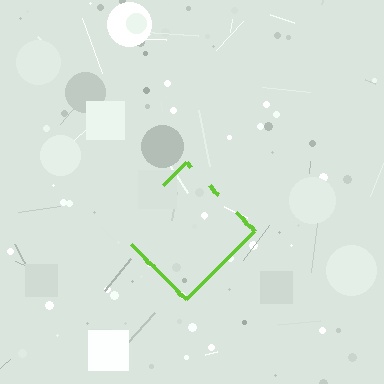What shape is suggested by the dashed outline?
The dashed outline suggests a diamond.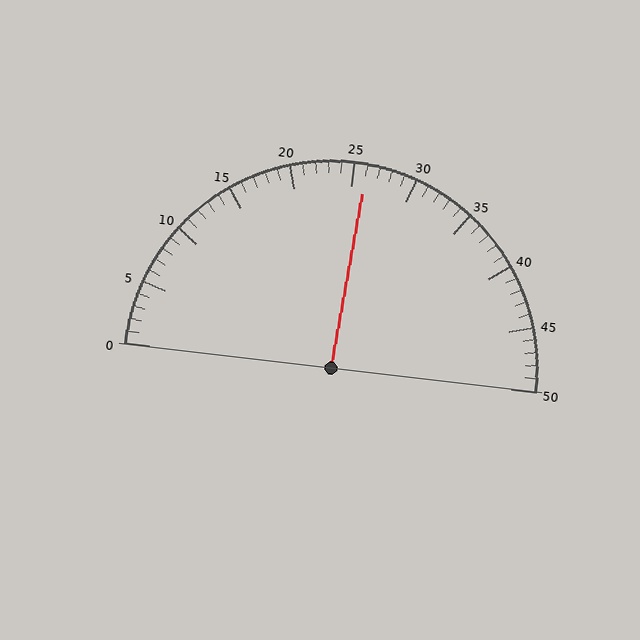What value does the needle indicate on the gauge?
The needle indicates approximately 26.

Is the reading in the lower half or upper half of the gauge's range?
The reading is in the upper half of the range (0 to 50).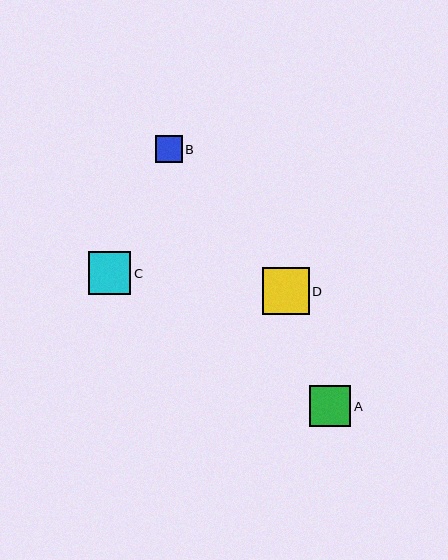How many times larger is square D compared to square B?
Square D is approximately 1.8 times the size of square B.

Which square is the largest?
Square D is the largest with a size of approximately 47 pixels.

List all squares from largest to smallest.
From largest to smallest: D, C, A, B.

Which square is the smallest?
Square B is the smallest with a size of approximately 26 pixels.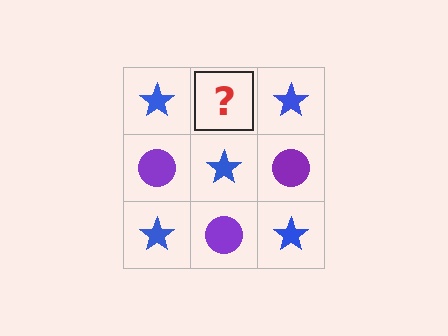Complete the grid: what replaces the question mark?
The question mark should be replaced with a purple circle.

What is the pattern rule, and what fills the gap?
The rule is that it alternates blue star and purple circle in a checkerboard pattern. The gap should be filled with a purple circle.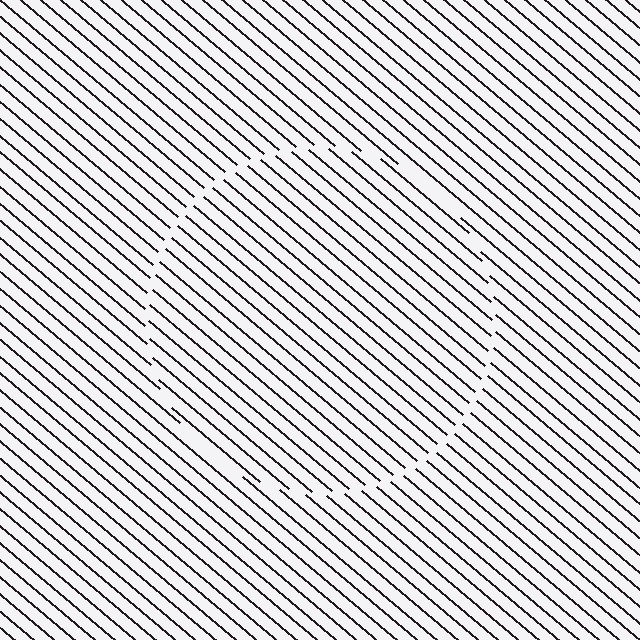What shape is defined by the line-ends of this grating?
An illusory circle. The interior of the shape contains the same grating, shifted by half a period — the contour is defined by the phase discontinuity where line-ends from the inner and outer gratings abut.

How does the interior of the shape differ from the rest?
The interior of the shape contains the same grating, shifted by half a period — the contour is defined by the phase discontinuity where line-ends from the inner and outer gratings abut.